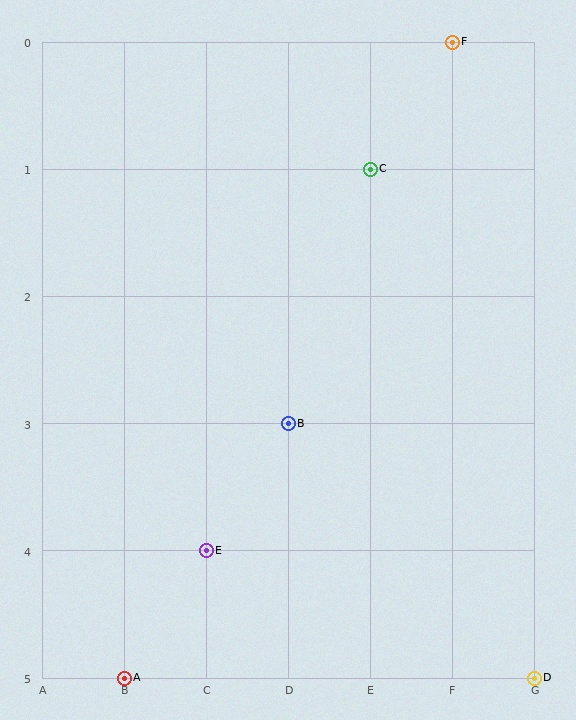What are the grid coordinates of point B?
Point B is at grid coordinates (D, 3).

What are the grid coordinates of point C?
Point C is at grid coordinates (E, 1).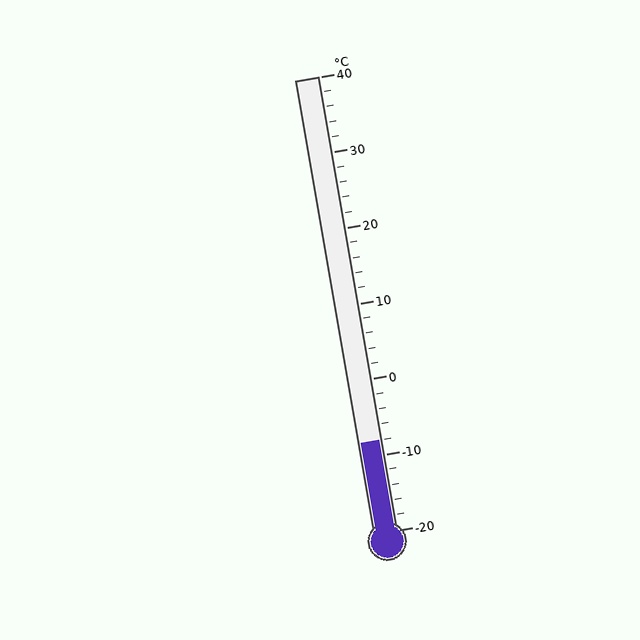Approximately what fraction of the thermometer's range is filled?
The thermometer is filled to approximately 20% of its range.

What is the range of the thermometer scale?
The thermometer scale ranges from -20°C to 40°C.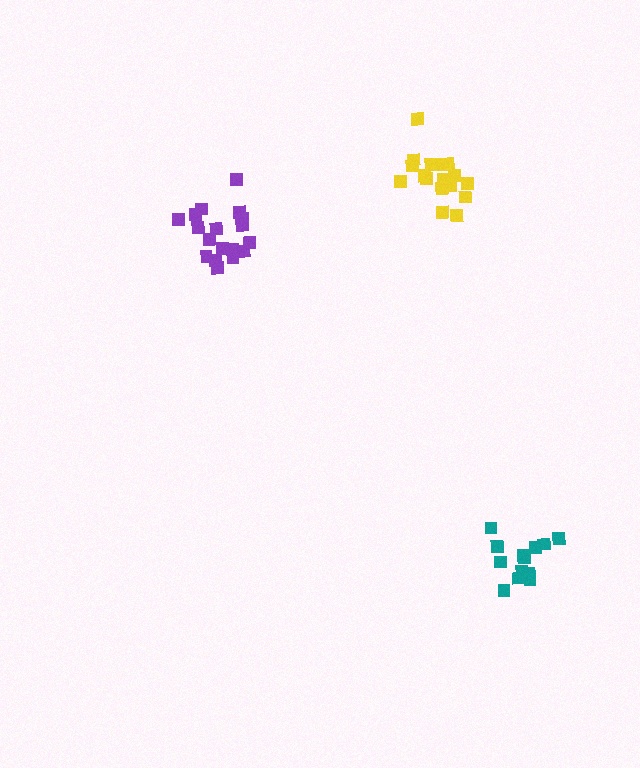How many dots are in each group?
Group 1: 13 dots, Group 2: 17 dots, Group 3: 19 dots (49 total).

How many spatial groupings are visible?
There are 3 spatial groupings.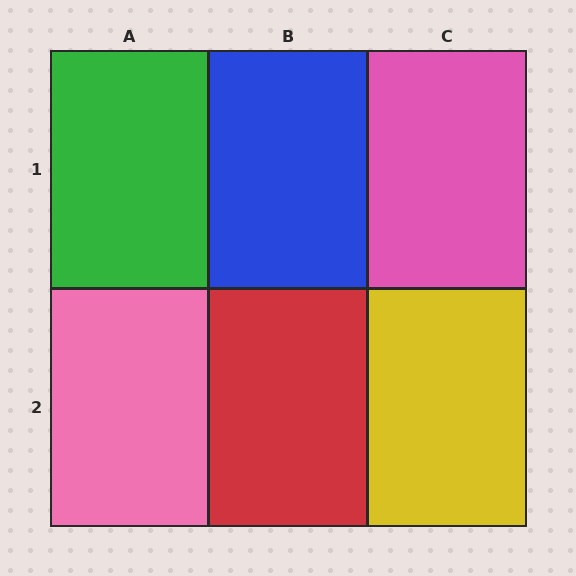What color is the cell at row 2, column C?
Yellow.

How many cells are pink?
2 cells are pink.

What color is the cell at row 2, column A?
Pink.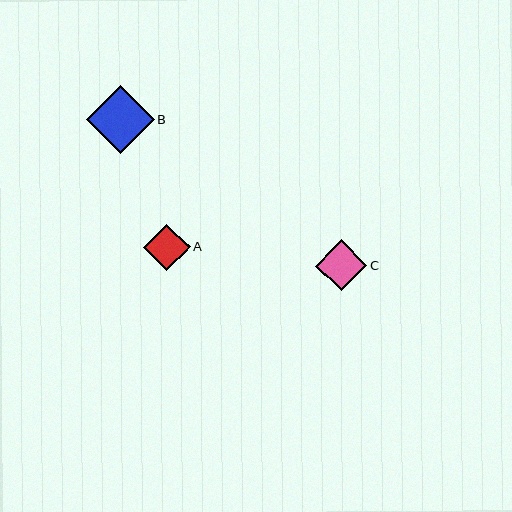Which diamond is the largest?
Diamond B is the largest with a size of approximately 68 pixels.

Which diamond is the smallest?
Diamond A is the smallest with a size of approximately 46 pixels.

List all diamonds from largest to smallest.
From largest to smallest: B, C, A.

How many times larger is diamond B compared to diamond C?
Diamond B is approximately 1.3 times the size of diamond C.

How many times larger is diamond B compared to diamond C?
Diamond B is approximately 1.3 times the size of diamond C.